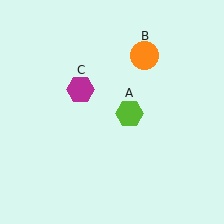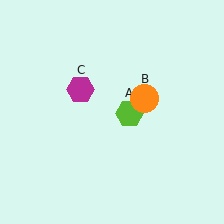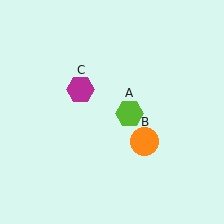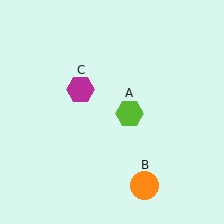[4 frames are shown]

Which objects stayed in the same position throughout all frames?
Lime hexagon (object A) and magenta hexagon (object C) remained stationary.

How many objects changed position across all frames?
1 object changed position: orange circle (object B).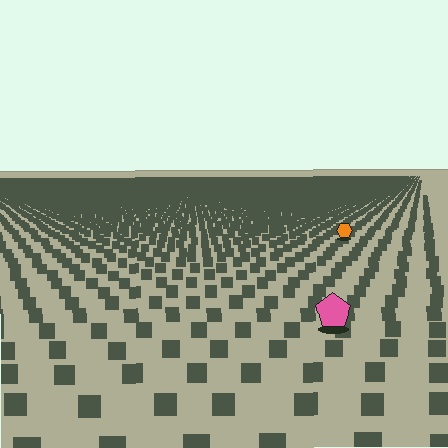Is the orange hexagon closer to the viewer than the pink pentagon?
No. The pink pentagon is closer — you can tell from the texture gradient: the ground texture is coarser near it.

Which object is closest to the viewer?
The pink pentagon is closest. The texture marks near it are larger and more spread out.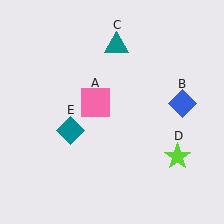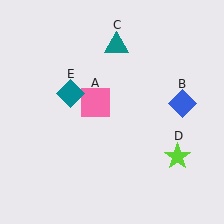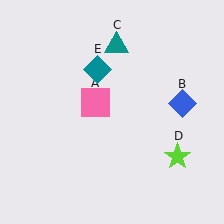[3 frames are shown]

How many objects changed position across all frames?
1 object changed position: teal diamond (object E).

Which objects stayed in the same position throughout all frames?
Pink square (object A) and blue diamond (object B) and teal triangle (object C) and lime star (object D) remained stationary.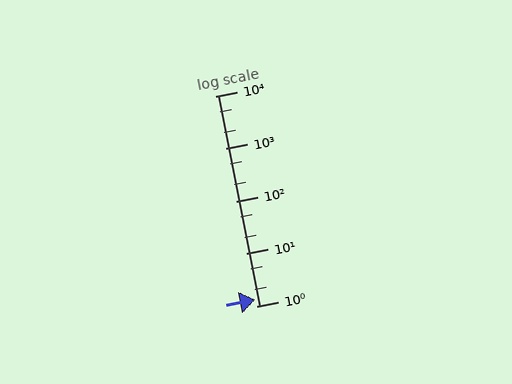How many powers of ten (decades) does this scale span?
The scale spans 4 decades, from 1 to 10000.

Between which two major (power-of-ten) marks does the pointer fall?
The pointer is between 1 and 10.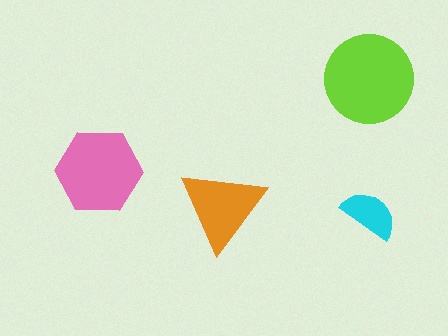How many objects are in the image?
There are 4 objects in the image.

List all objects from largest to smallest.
The lime circle, the pink hexagon, the orange triangle, the cyan semicircle.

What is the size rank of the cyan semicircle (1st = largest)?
4th.